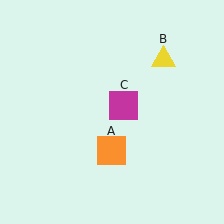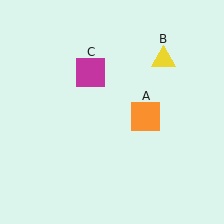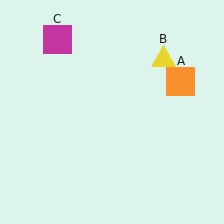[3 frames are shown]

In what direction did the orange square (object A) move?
The orange square (object A) moved up and to the right.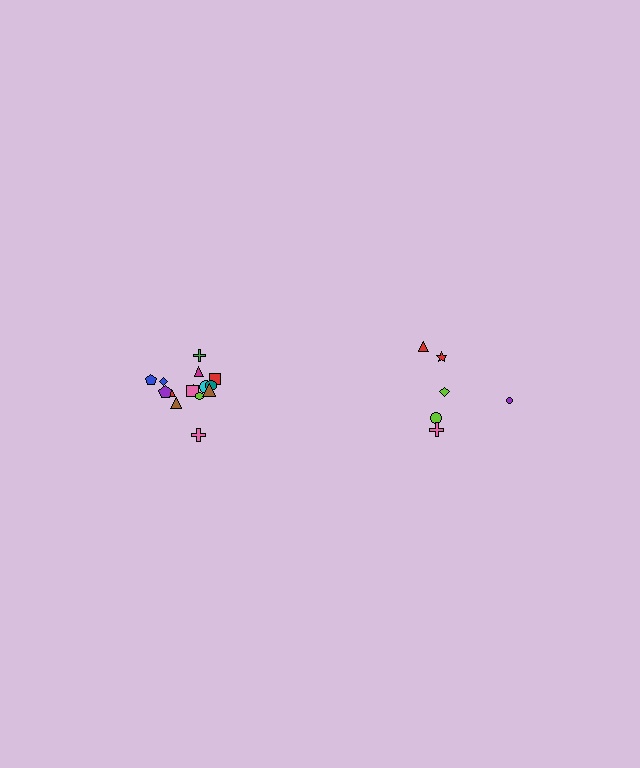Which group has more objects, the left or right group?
The left group.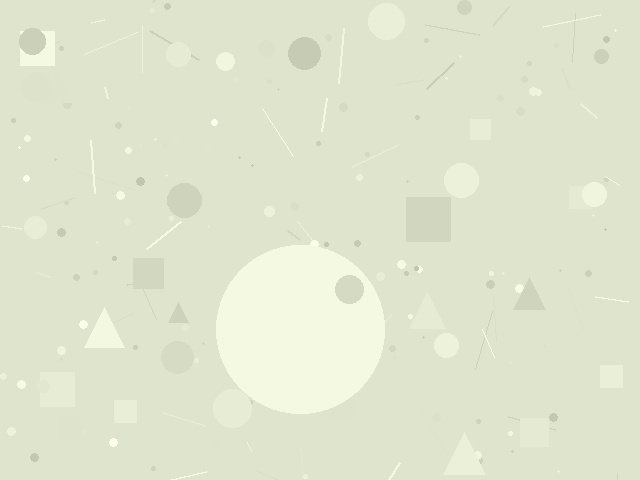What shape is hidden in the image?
A circle is hidden in the image.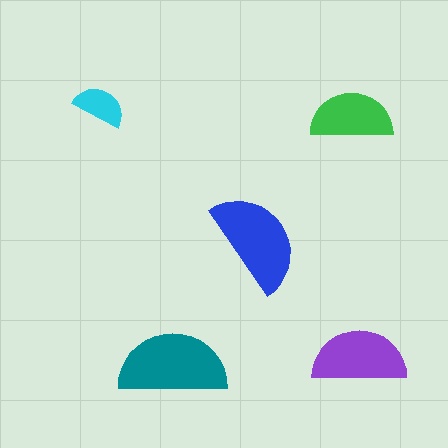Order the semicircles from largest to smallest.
the teal one, the blue one, the purple one, the green one, the cyan one.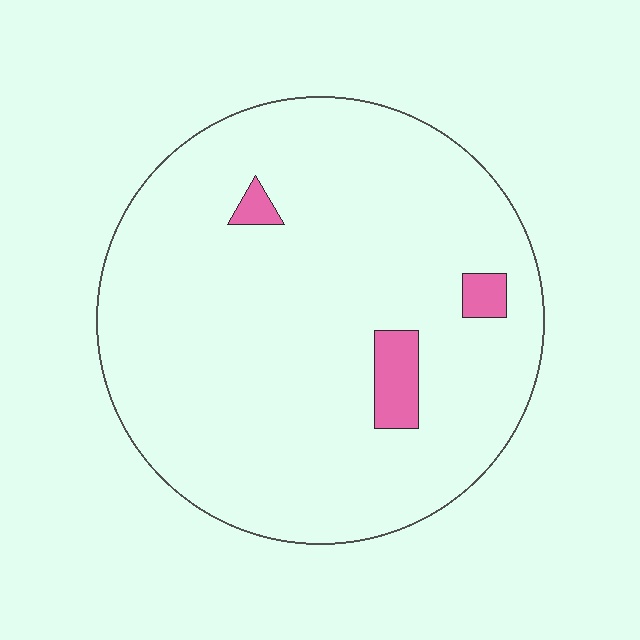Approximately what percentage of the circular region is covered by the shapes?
Approximately 5%.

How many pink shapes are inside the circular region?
3.